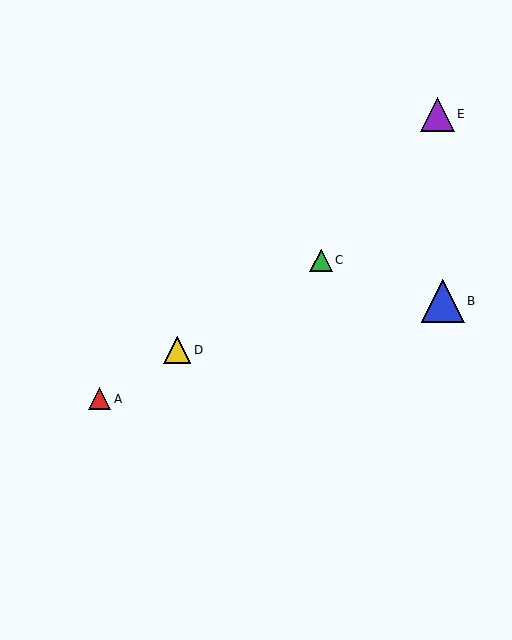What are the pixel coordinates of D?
Object D is at (177, 350).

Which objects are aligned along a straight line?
Objects A, C, D are aligned along a straight line.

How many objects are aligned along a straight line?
3 objects (A, C, D) are aligned along a straight line.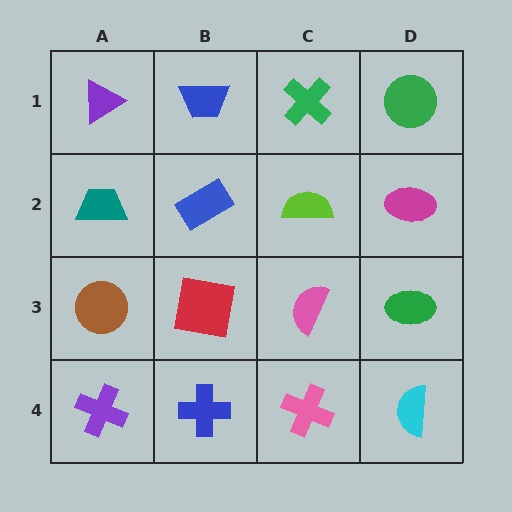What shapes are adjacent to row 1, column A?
A teal trapezoid (row 2, column A), a blue trapezoid (row 1, column B).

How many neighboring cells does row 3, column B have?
4.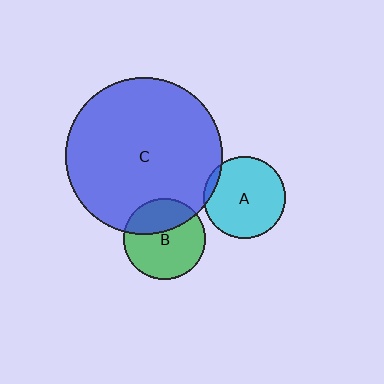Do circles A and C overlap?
Yes.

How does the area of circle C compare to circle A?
Approximately 3.7 times.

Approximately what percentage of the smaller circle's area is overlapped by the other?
Approximately 5%.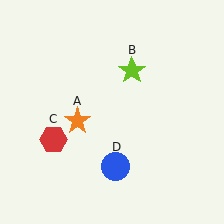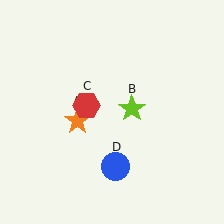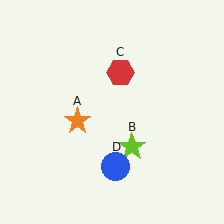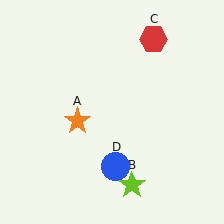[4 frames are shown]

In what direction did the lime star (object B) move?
The lime star (object B) moved down.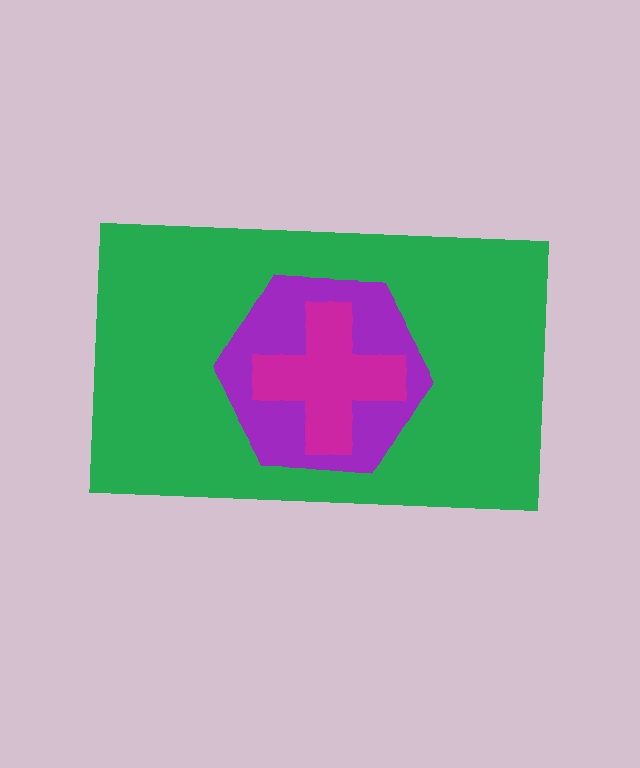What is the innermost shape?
The magenta cross.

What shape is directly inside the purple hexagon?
The magenta cross.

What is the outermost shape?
The green rectangle.